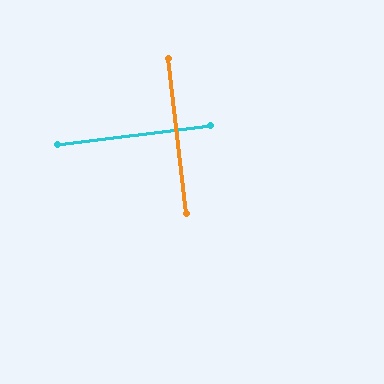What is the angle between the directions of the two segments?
Approximately 89 degrees.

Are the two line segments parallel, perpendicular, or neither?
Perpendicular — they meet at approximately 89°.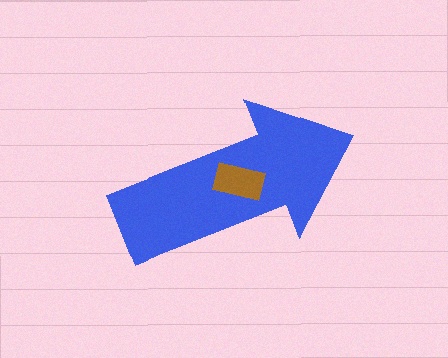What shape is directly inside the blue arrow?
The brown rectangle.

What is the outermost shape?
The blue arrow.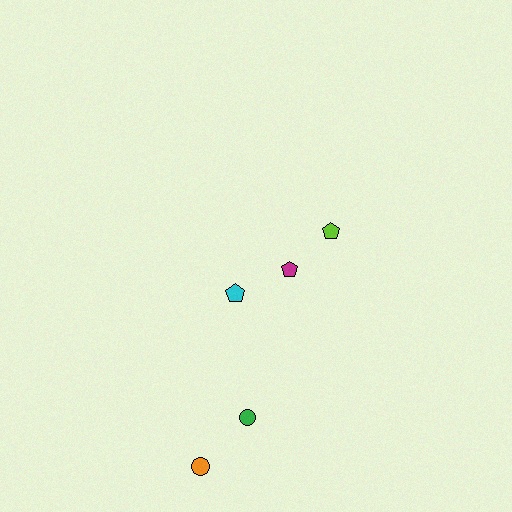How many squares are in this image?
There are no squares.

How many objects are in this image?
There are 5 objects.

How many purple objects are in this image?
There are no purple objects.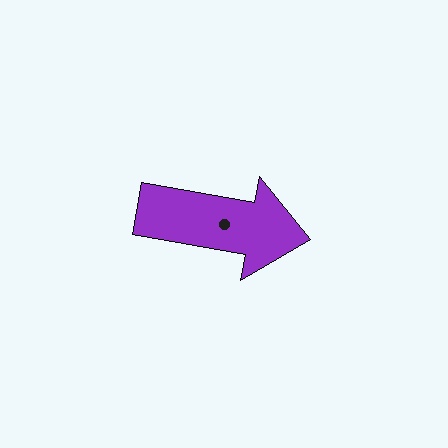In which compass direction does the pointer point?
East.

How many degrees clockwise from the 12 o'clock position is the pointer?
Approximately 100 degrees.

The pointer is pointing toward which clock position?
Roughly 3 o'clock.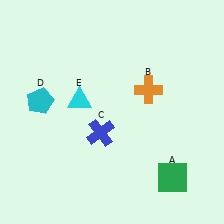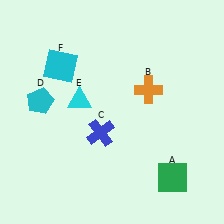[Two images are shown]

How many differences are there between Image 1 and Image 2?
There is 1 difference between the two images.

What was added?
A cyan square (F) was added in Image 2.